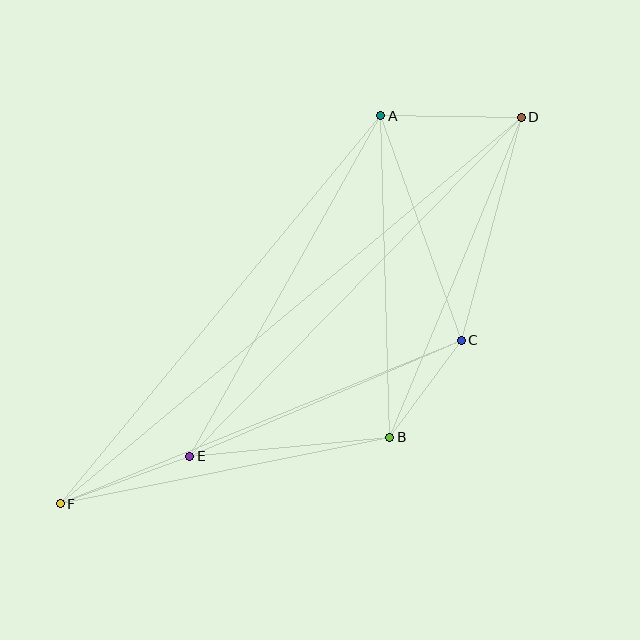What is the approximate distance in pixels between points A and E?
The distance between A and E is approximately 390 pixels.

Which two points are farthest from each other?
Points D and F are farthest from each other.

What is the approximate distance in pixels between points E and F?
The distance between E and F is approximately 138 pixels.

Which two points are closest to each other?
Points B and C are closest to each other.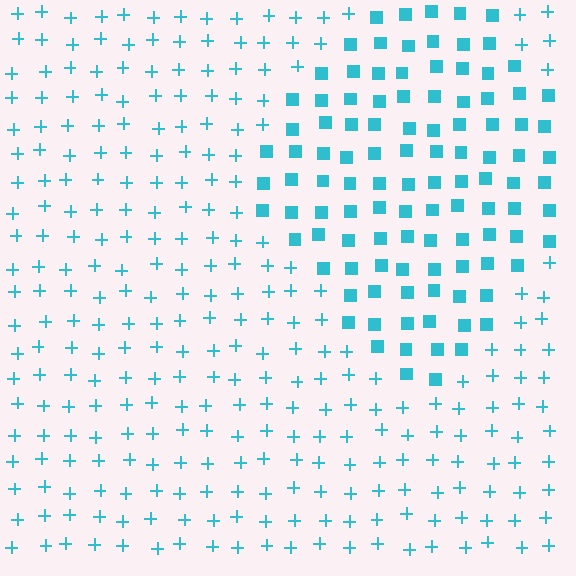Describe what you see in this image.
The image is filled with small cyan elements arranged in a uniform grid. A diamond-shaped region contains squares, while the surrounding area contains plus signs. The boundary is defined purely by the change in element shape.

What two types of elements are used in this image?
The image uses squares inside the diamond region and plus signs outside it.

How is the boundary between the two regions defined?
The boundary is defined by a change in element shape: squares inside vs. plus signs outside. All elements share the same color and spacing.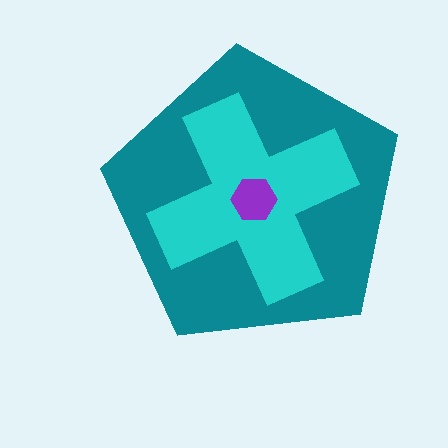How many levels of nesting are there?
3.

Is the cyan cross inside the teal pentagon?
Yes.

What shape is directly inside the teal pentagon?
The cyan cross.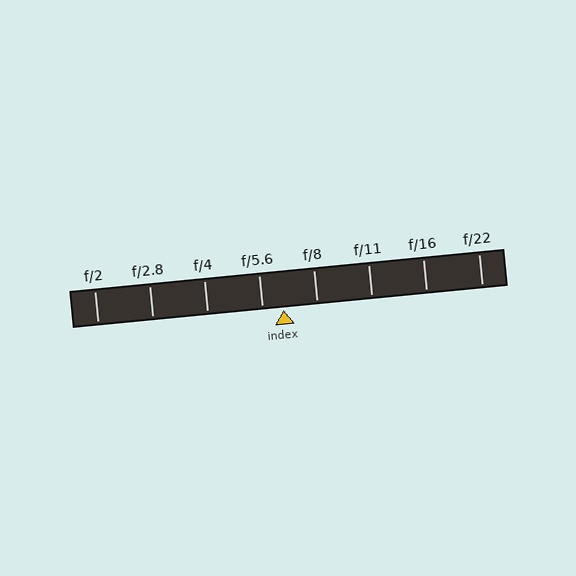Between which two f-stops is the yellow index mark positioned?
The index mark is between f/5.6 and f/8.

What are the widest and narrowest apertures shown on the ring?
The widest aperture shown is f/2 and the narrowest is f/22.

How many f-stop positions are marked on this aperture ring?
There are 8 f-stop positions marked.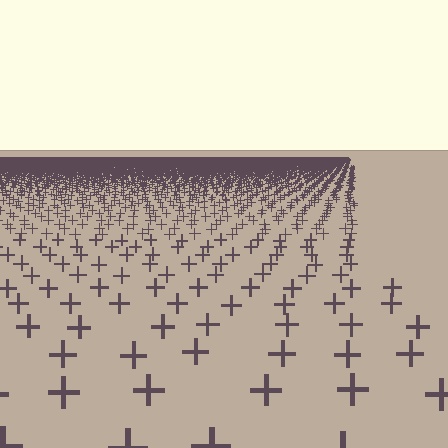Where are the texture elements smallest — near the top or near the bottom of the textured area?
Near the top.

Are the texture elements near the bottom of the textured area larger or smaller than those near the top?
Larger. Near the bottom, elements are closer to the viewer and appear at a bigger on-screen size.